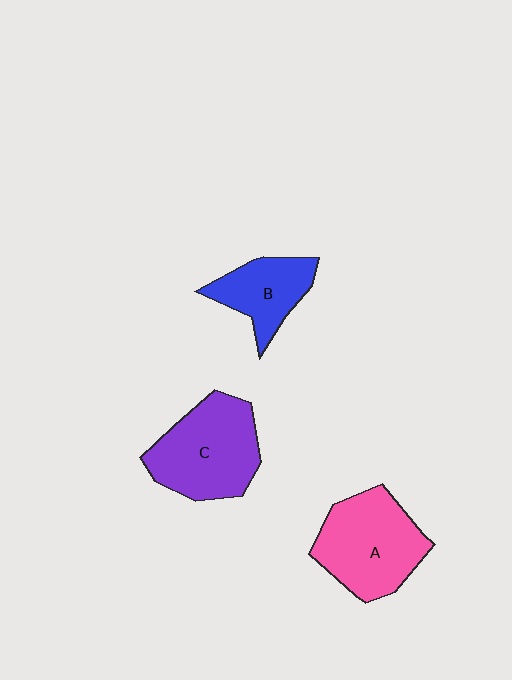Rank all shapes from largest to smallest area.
From largest to smallest: C (purple), A (pink), B (blue).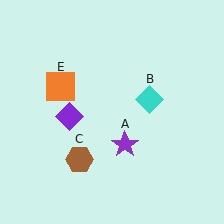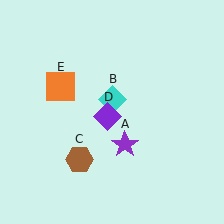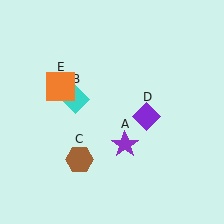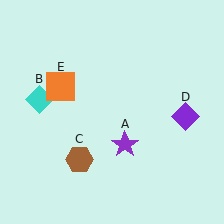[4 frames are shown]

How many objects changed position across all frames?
2 objects changed position: cyan diamond (object B), purple diamond (object D).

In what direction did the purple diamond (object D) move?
The purple diamond (object D) moved right.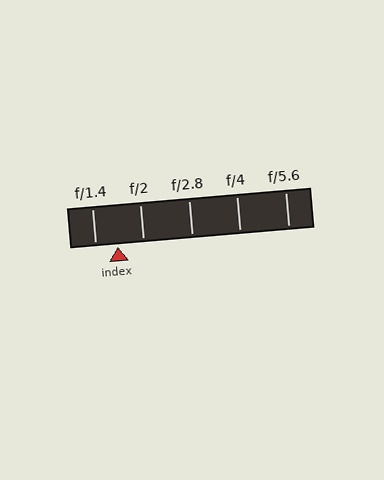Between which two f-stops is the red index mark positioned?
The index mark is between f/1.4 and f/2.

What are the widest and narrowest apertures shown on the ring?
The widest aperture shown is f/1.4 and the narrowest is f/5.6.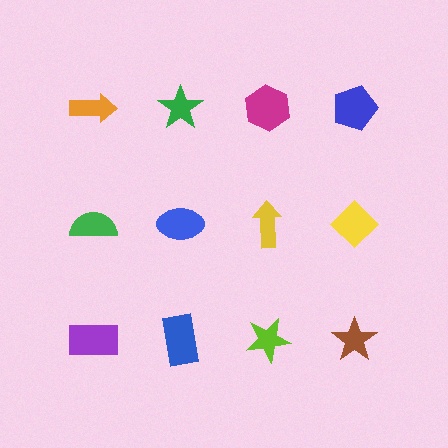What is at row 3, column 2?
A blue rectangle.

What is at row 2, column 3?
A yellow arrow.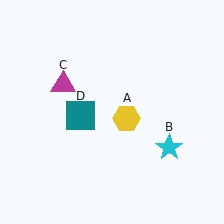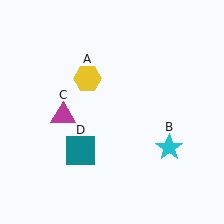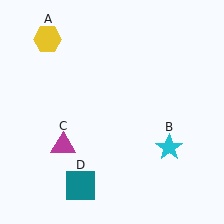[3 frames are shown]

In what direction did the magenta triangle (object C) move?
The magenta triangle (object C) moved down.